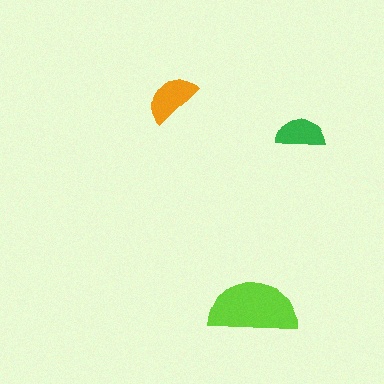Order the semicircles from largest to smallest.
the lime one, the orange one, the green one.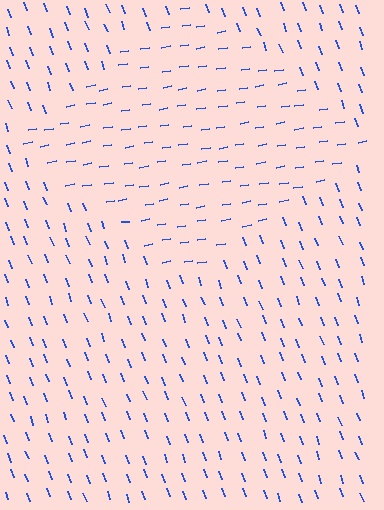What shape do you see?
I see a diamond.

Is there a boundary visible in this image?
Yes, there is a texture boundary formed by a change in line orientation.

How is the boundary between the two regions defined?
The boundary is defined purely by a change in line orientation (approximately 78 degrees difference). All lines are the same color and thickness.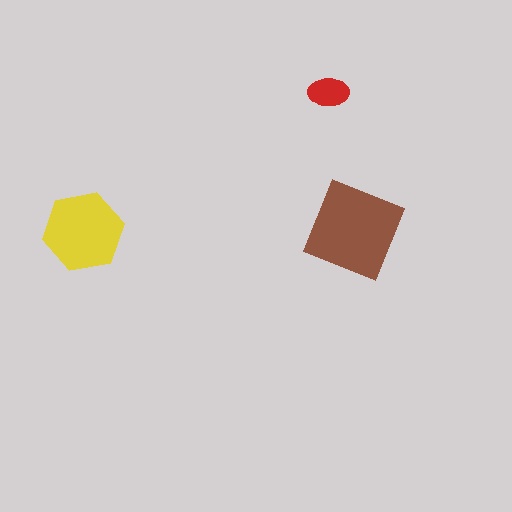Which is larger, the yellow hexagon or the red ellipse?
The yellow hexagon.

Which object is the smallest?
The red ellipse.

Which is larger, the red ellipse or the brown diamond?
The brown diamond.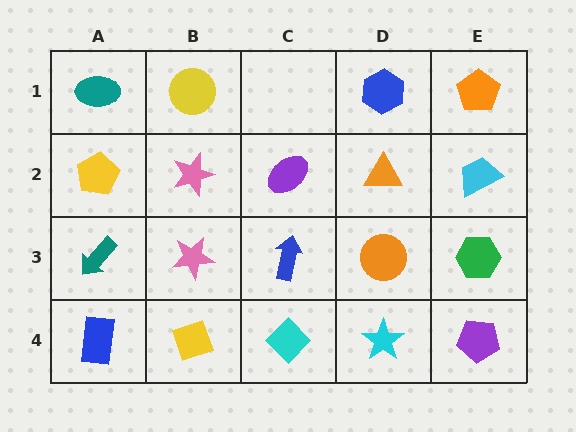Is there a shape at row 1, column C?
No, that cell is empty.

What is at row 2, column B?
A pink star.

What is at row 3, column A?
A teal arrow.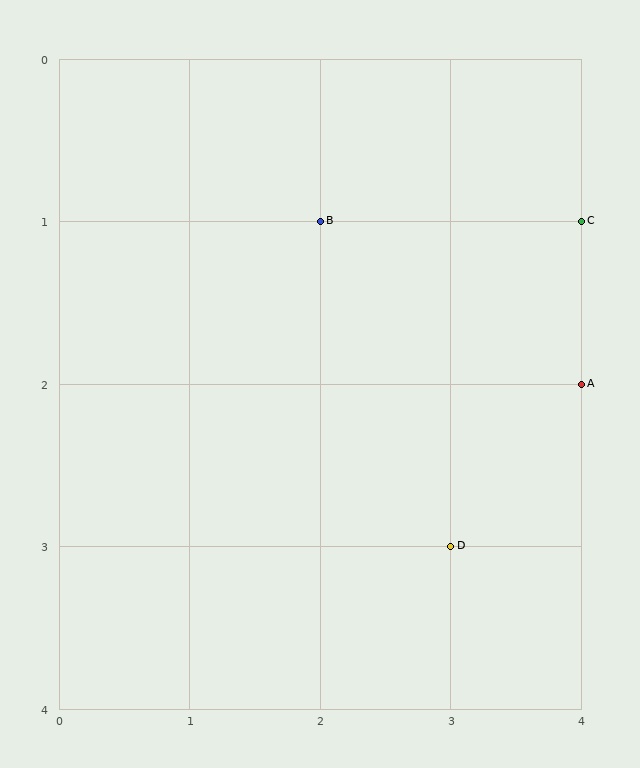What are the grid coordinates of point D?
Point D is at grid coordinates (3, 3).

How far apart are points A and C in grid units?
Points A and C are 1 row apart.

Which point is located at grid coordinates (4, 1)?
Point C is at (4, 1).